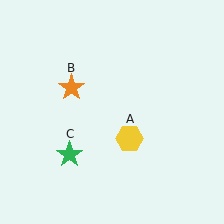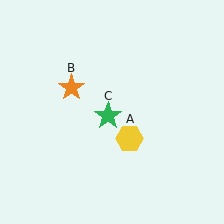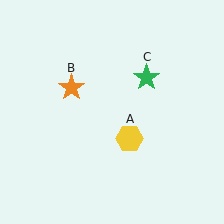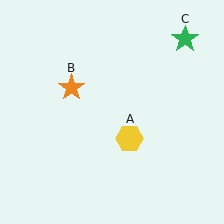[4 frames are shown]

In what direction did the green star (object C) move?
The green star (object C) moved up and to the right.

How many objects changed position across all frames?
1 object changed position: green star (object C).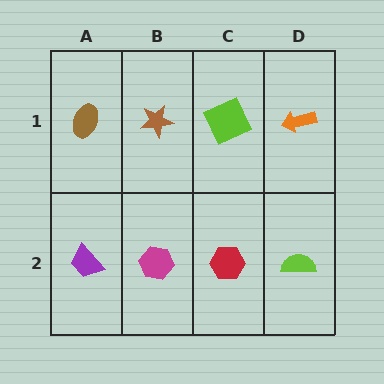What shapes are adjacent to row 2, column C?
A lime square (row 1, column C), a magenta hexagon (row 2, column B), a lime semicircle (row 2, column D).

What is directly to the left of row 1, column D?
A lime square.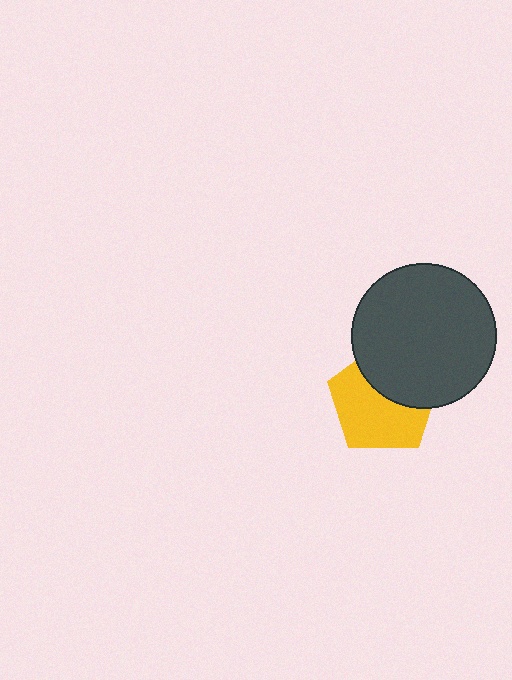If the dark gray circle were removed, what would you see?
You would see the complete yellow pentagon.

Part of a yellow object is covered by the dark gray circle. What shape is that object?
It is a pentagon.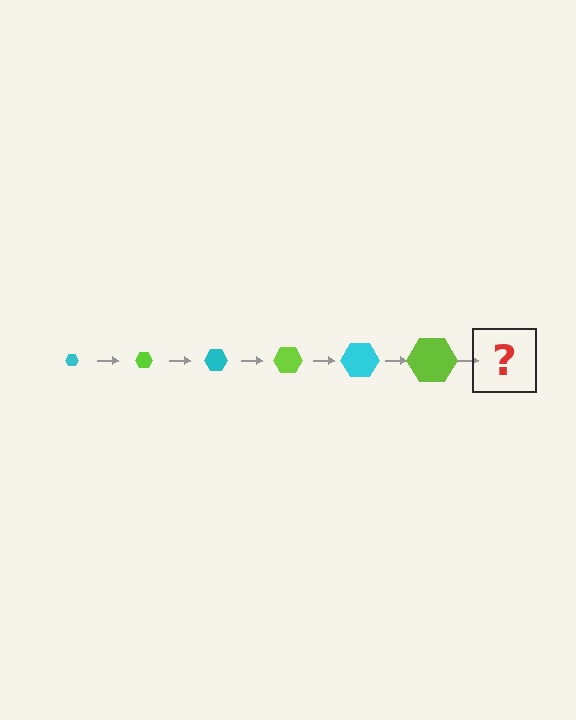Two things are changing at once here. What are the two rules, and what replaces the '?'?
The two rules are that the hexagon grows larger each step and the color cycles through cyan and lime. The '?' should be a cyan hexagon, larger than the previous one.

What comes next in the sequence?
The next element should be a cyan hexagon, larger than the previous one.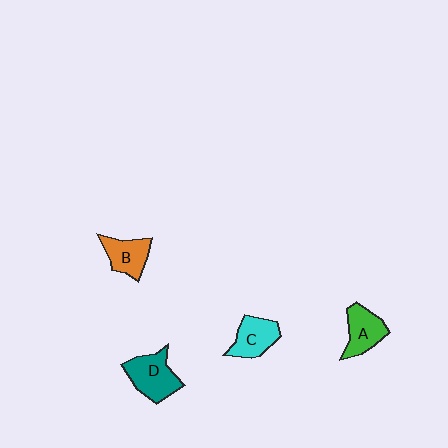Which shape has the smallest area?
Shape B (orange).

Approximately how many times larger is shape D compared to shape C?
Approximately 1.3 times.